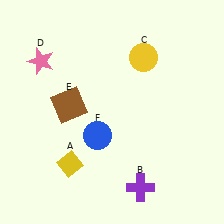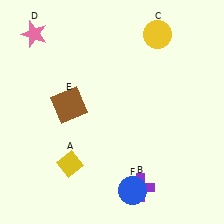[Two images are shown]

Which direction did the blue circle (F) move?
The blue circle (F) moved down.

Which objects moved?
The objects that moved are: the yellow circle (C), the pink star (D), the blue circle (F).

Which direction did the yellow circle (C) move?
The yellow circle (C) moved up.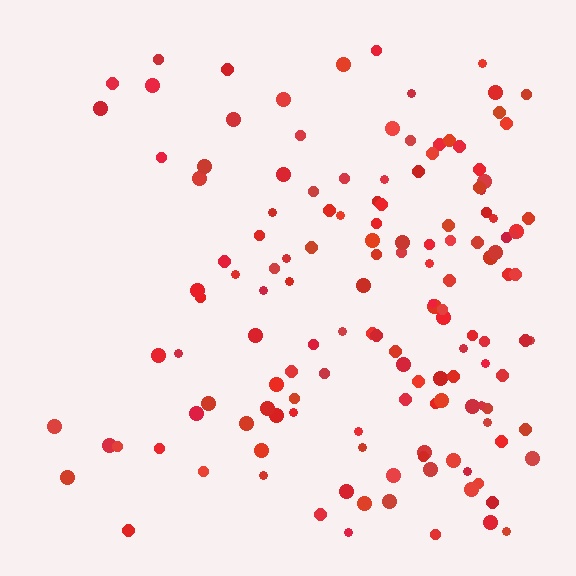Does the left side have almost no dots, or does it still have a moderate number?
Still a moderate number, just noticeably fewer than the right.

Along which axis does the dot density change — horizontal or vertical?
Horizontal.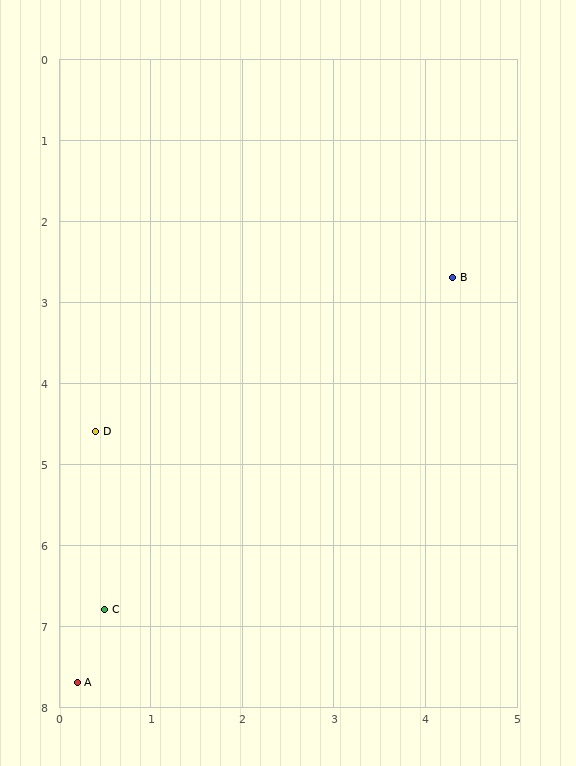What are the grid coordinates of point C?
Point C is at approximately (0.5, 6.8).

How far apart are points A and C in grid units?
Points A and C are about 0.9 grid units apart.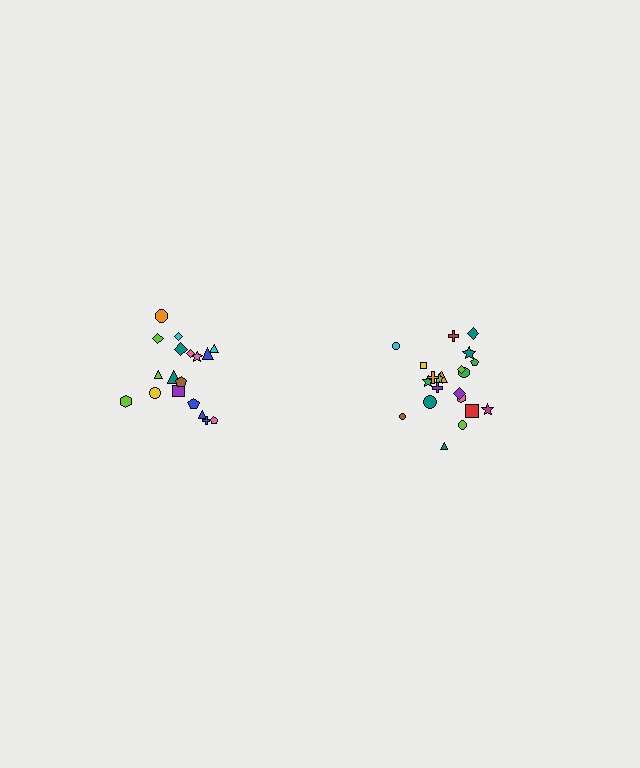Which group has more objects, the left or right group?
The right group.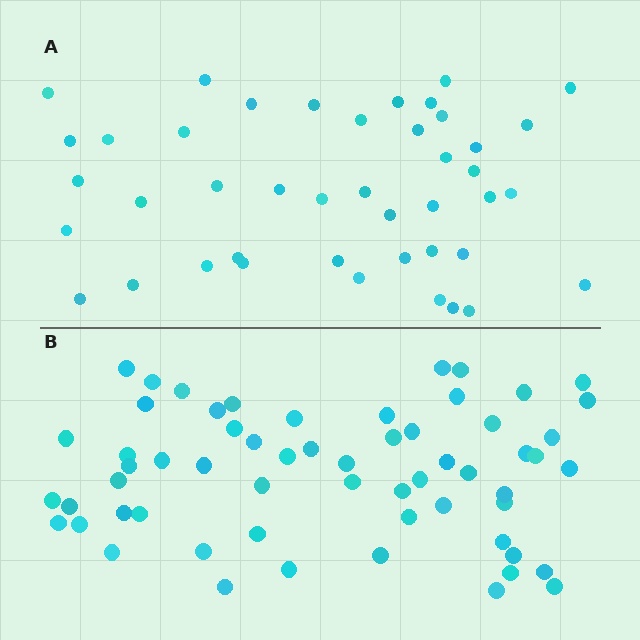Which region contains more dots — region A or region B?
Region B (the bottom region) has more dots.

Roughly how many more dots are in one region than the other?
Region B has approximately 15 more dots than region A.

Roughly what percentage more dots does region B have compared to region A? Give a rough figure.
About 40% more.